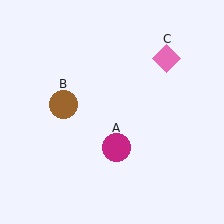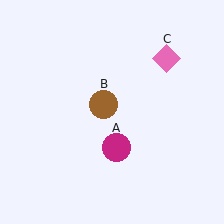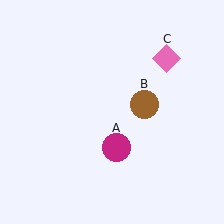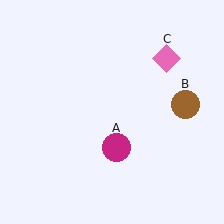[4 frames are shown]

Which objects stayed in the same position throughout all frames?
Magenta circle (object A) and pink diamond (object C) remained stationary.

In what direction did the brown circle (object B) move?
The brown circle (object B) moved right.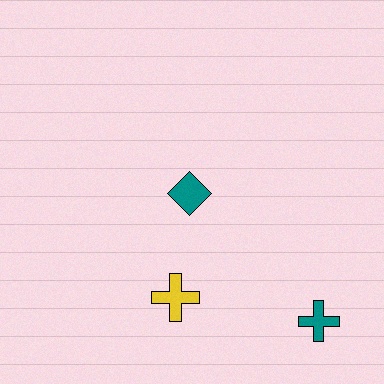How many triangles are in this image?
There are no triangles.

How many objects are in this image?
There are 3 objects.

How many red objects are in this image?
There are no red objects.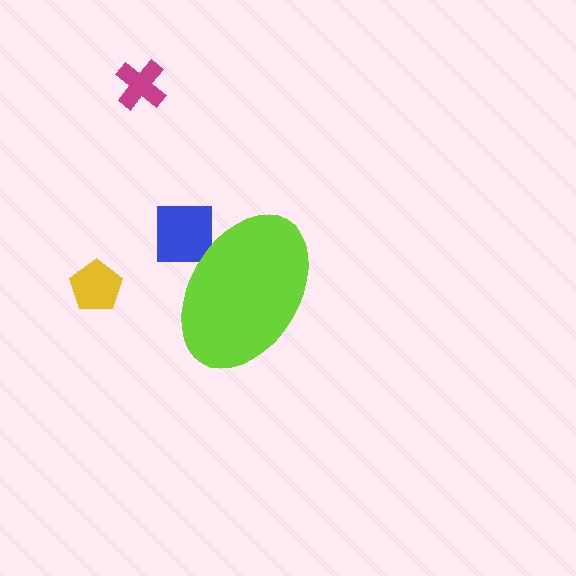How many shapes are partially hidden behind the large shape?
1 shape is partially hidden.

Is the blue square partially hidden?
Yes, the blue square is partially hidden behind the lime ellipse.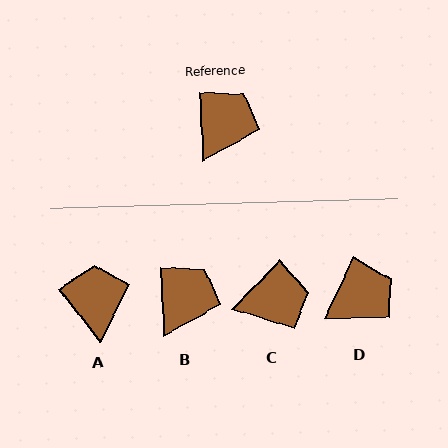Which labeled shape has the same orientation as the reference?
B.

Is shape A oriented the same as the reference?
No, it is off by about 36 degrees.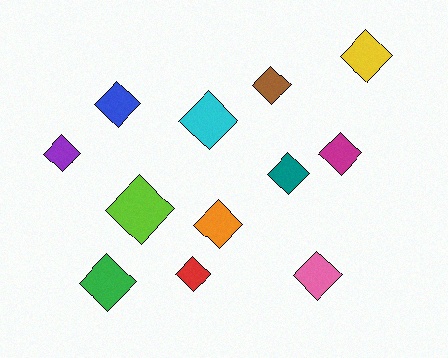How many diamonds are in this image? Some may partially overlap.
There are 12 diamonds.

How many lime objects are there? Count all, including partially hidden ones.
There is 1 lime object.